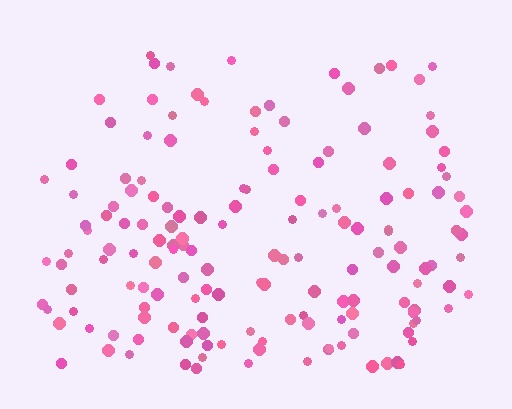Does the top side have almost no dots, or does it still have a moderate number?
Still a moderate number, just noticeably fewer than the bottom.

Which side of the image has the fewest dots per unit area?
The top.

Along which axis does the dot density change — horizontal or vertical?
Vertical.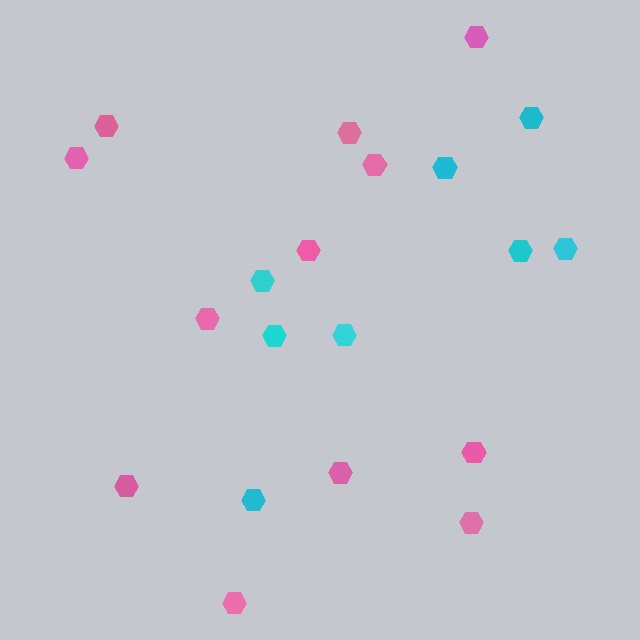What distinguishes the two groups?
There are 2 groups: one group of cyan hexagons (8) and one group of pink hexagons (12).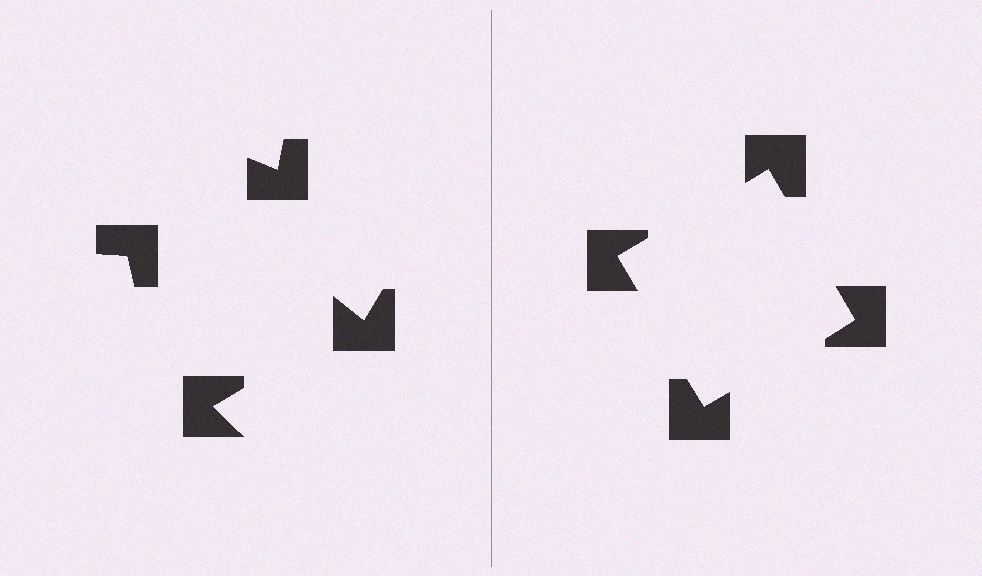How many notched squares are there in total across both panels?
8 — 4 on each side.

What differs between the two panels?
The notched squares are positioned identically on both sides; only the wedge orientations differ. On the right they align to a square; on the left they are misaligned.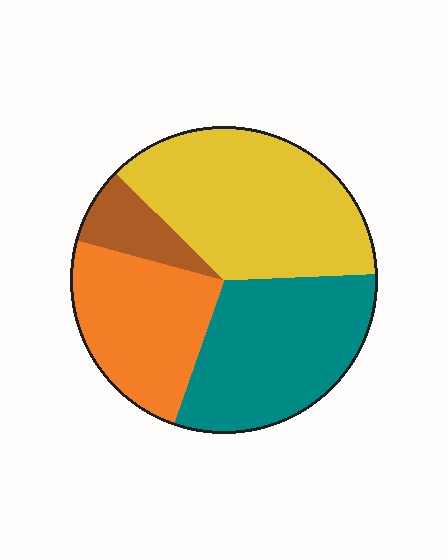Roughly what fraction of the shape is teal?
Teal covers roughly 30% of the shape.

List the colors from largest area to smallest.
From largest to smallest: yellow, teal, orange, brown.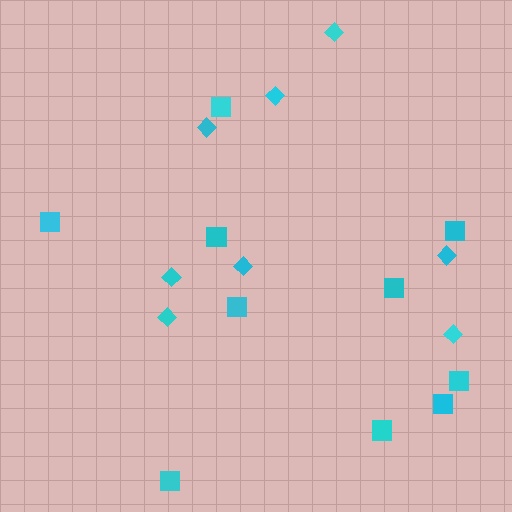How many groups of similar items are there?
There are 2 groups: one group of squares (10) and one group of diamonds (8).